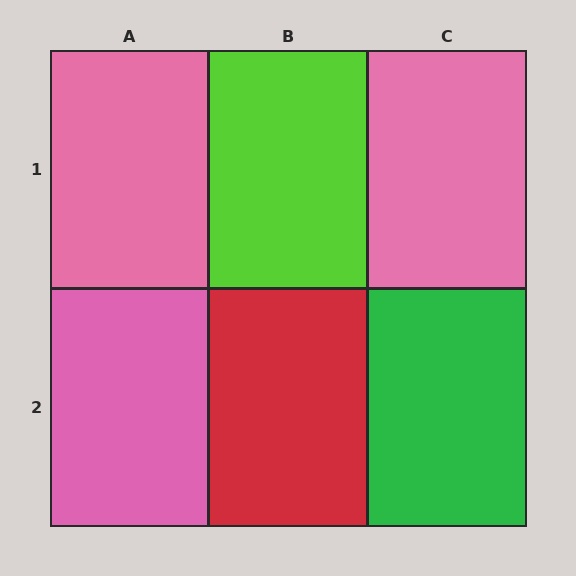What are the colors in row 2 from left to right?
Pink, red, green.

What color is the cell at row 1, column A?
Pink.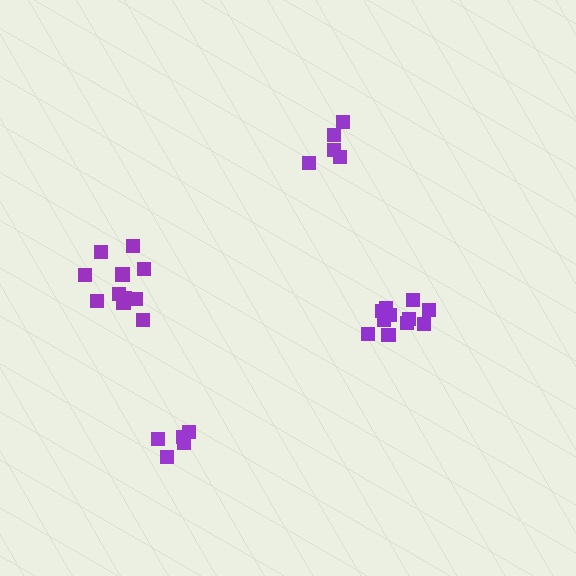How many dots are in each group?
Group 1: 5 dots, Group 2: 5 dots, Group 3: 11 dots, Group 4: 11 dots (32 total).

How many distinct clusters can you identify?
There are 4 distinct clusters.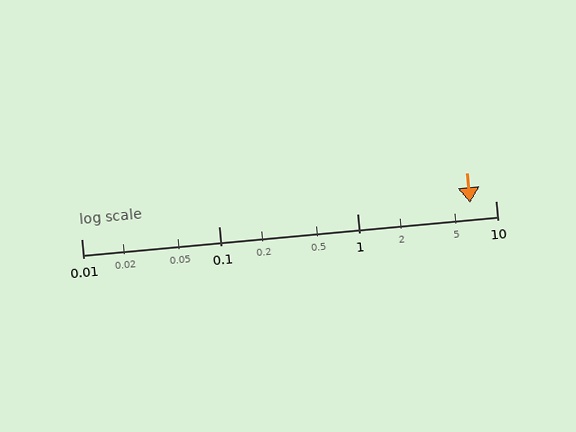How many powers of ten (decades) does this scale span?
The scale spans 3 decades, from 0.01 to 10.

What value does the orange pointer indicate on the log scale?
The pointer indicates approximately 6.5.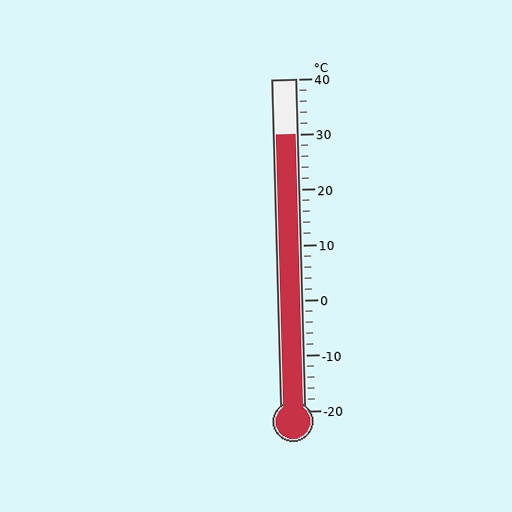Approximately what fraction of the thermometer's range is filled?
The thermometer is filled to approximately 85% of its range.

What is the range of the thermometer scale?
The thermometer scale ranges from -20°C to 40°C.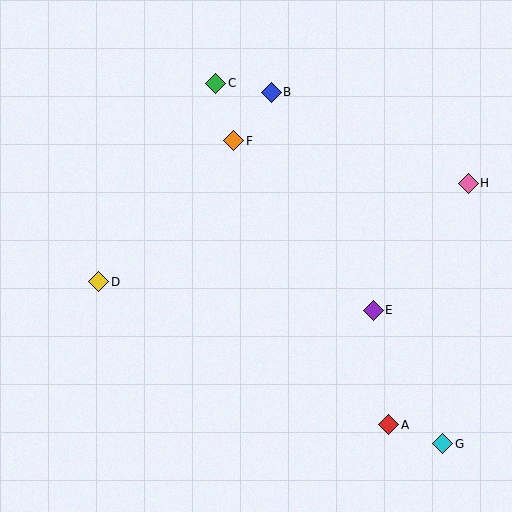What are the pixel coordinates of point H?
Point H is at (468, 183).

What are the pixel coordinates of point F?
Point F is at (234, 141).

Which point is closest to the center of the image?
Point F at (234, 141) is closest to the center.